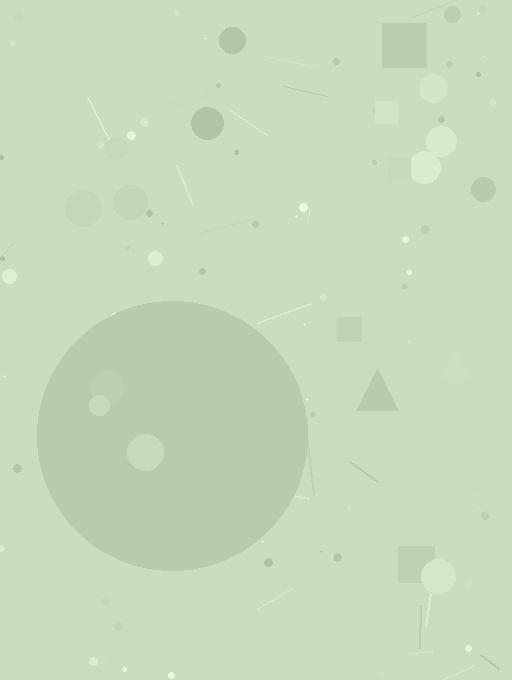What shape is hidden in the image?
A circle is hidden in the image.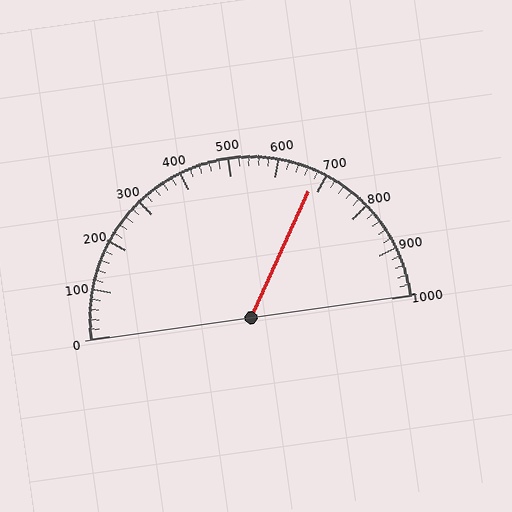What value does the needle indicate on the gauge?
The needle indicates approximately 680.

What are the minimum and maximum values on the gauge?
The gauge ranges from 0 to 1000.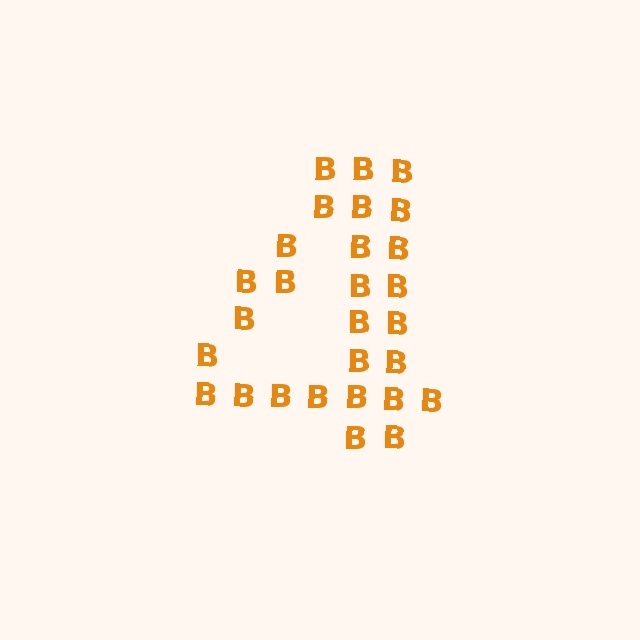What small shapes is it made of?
It is made of small letter B's.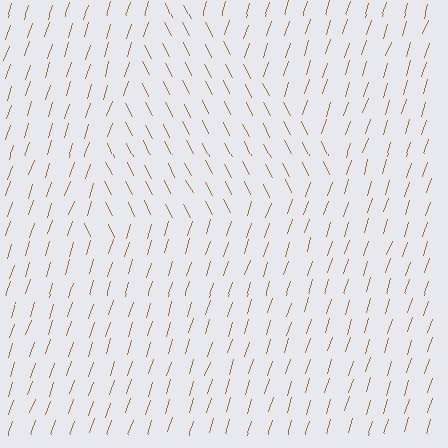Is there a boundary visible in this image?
Yes, there is a texture boundary formed by a change in line orientation.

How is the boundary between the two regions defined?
The boundary is defined purely by a change in line orientation (approximately 45 degrees difference). All lines are the same color and thickness.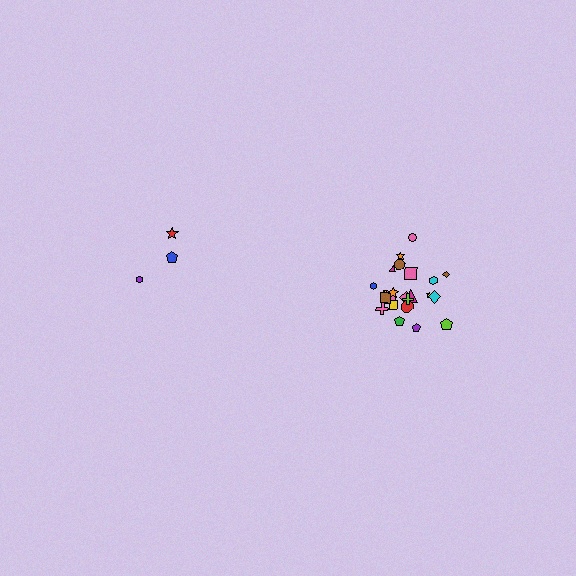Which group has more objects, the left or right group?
The right group.